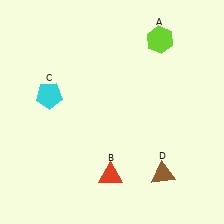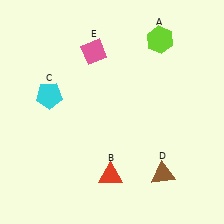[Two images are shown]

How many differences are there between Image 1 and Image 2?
There is 1 difference between the two images.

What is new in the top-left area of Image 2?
A pink diamond (E) was added in the top-left area of Image 2.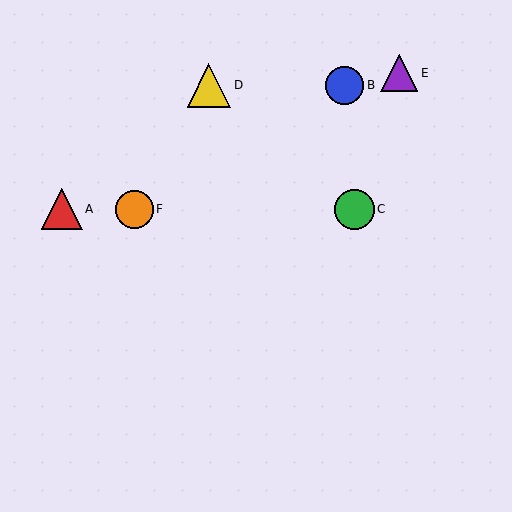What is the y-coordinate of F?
Object F is at y≈209.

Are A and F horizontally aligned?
Yes, both are at y≈209.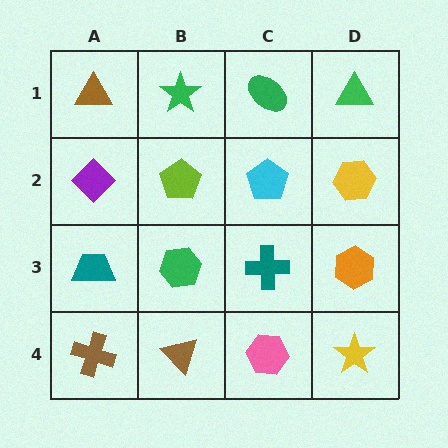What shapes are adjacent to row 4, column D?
An orange hexagon (row 3, column D), a pink hexagon (row 4, column C).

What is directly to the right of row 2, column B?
A cyan pentagon.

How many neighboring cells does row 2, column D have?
3.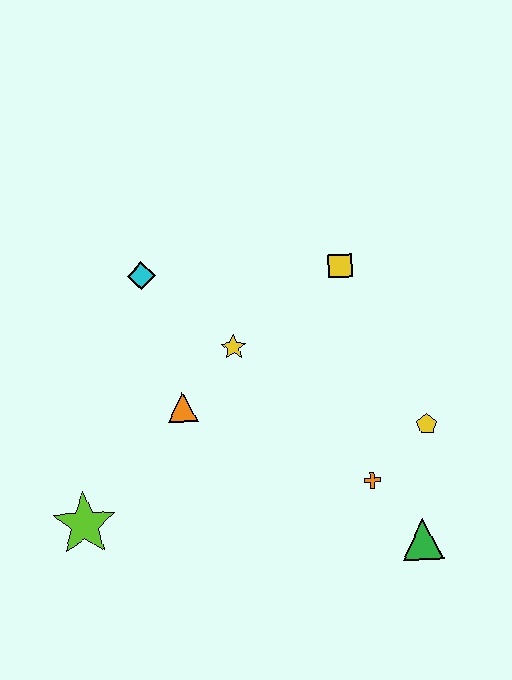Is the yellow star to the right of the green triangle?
No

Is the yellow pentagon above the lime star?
Yes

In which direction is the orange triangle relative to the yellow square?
The orange triangle is to the left of the yellow square.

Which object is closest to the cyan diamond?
The yellow star is closest to the cyan diamond.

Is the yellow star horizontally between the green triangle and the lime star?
Yes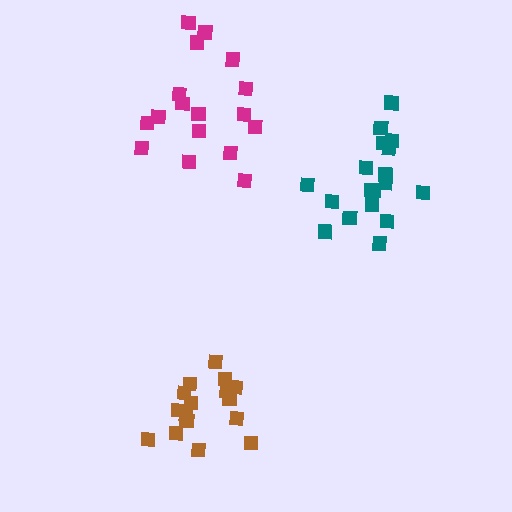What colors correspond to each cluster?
The clusters are colored: magenta, brown, teal.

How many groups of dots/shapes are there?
There are 3 groups.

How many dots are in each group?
Group 1: 17 dots, Group 2: 17 dots, Group 3: 19 dots (53 total).